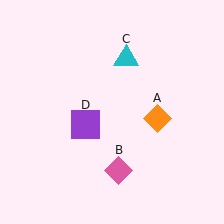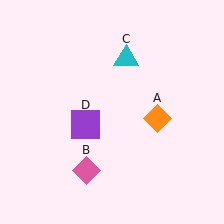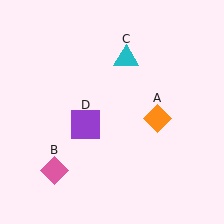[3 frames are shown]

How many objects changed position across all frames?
1 object changed position: pink diamond (object B).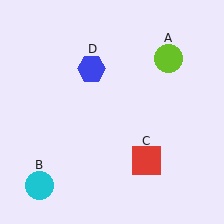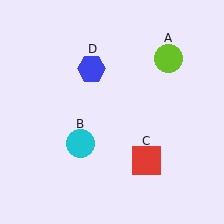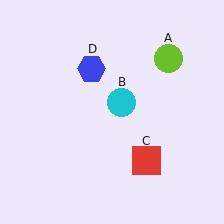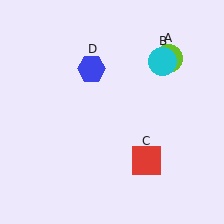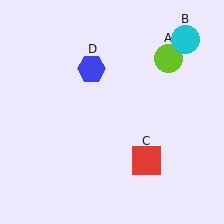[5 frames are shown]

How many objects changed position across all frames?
1 object changed position: cyan circle (object B).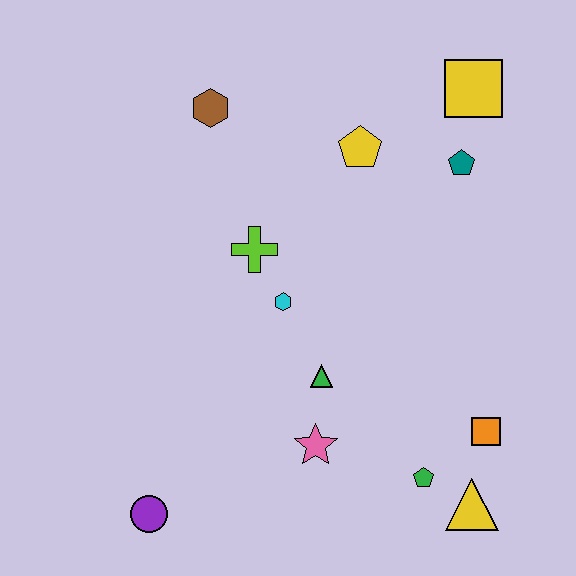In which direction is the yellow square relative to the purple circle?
The yellow square is above the purple circle.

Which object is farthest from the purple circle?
The yellow square is farthest from the purple circle.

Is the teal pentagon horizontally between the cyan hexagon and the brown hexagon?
No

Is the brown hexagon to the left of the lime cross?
Yes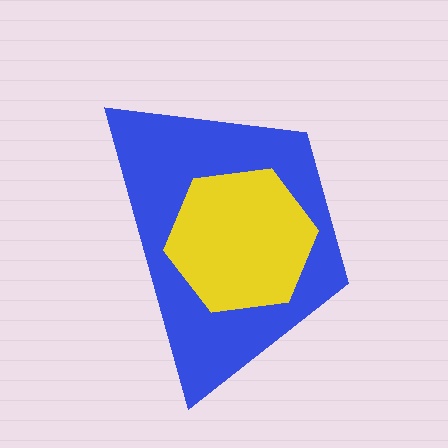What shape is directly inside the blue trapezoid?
The yellow hexagon.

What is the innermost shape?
The yellow hexagon.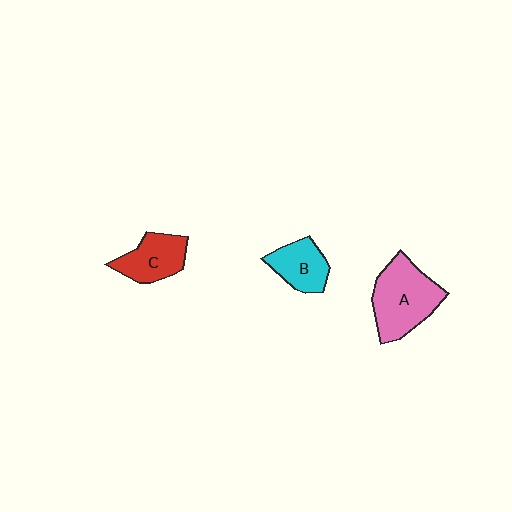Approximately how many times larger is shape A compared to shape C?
Approximately 1.6 times.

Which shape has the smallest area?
Shape B (cyan).